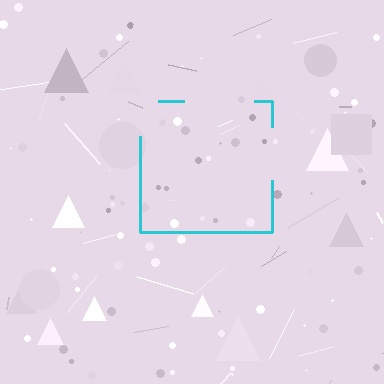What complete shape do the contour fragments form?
The contour fragments form a square.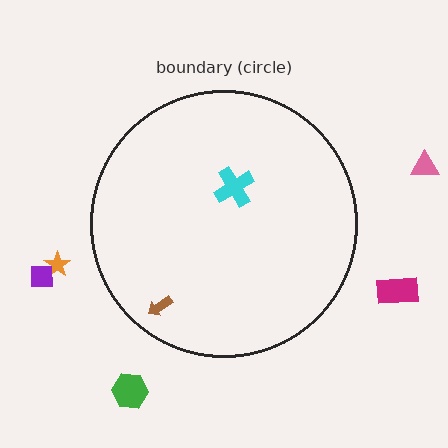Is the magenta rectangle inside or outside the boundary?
Outside.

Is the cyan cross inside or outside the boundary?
Inside.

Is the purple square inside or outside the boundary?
Outside.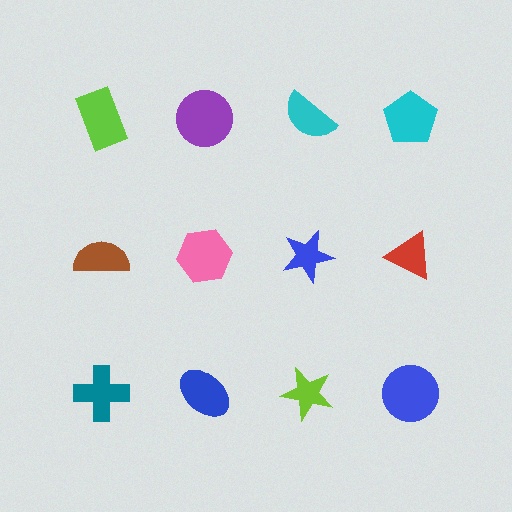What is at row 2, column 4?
A red triangle.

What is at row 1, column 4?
A cyan pentagon.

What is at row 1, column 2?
A purple circle.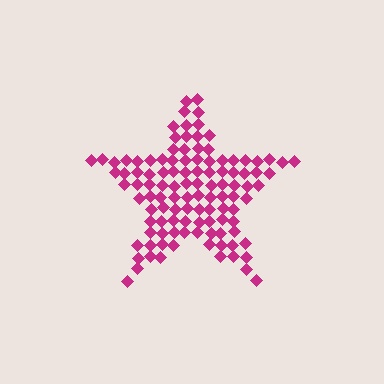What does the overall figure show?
The overall figure shows a star.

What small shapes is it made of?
It is made of small diamonds.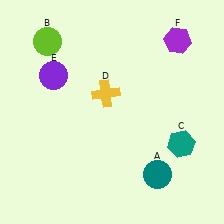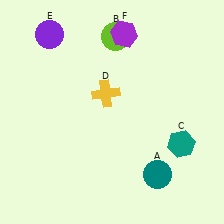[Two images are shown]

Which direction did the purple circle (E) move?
The purple circle (E) moved up.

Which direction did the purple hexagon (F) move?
The purple hexagon (F) moved left.